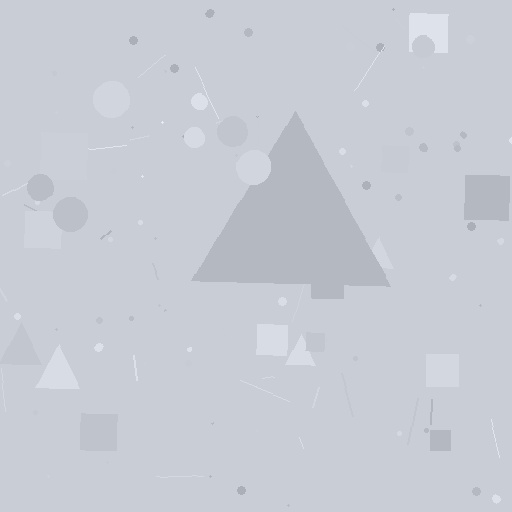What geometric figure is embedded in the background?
A triangle is embedded in the background.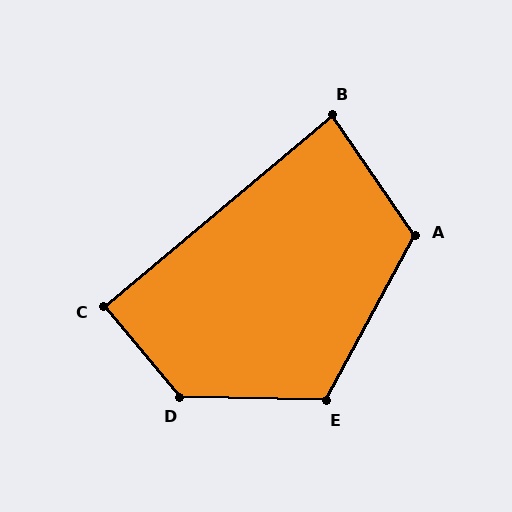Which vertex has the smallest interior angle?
B, at approximately 84 degrees.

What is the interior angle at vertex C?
Approximately 90 degrees (approximately right).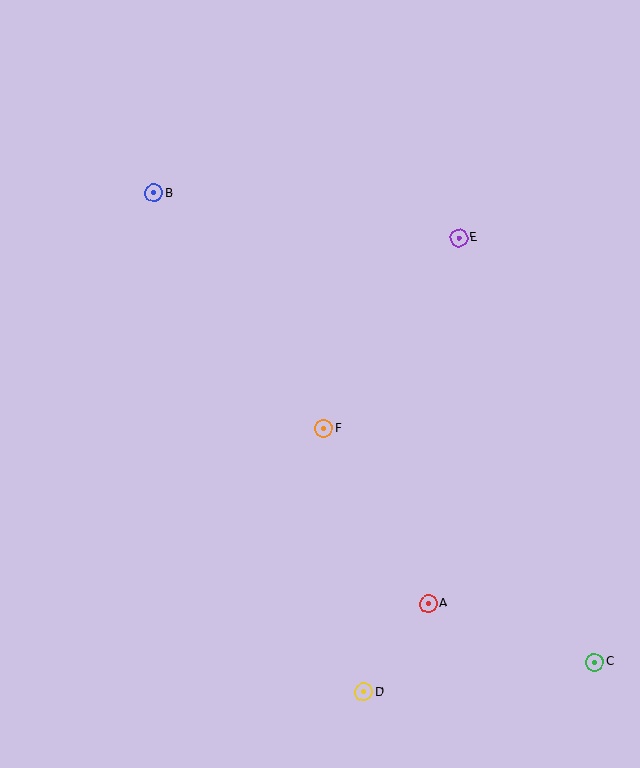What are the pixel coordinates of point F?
Point F is at (324, 429).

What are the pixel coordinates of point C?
Point C is at (595, 662).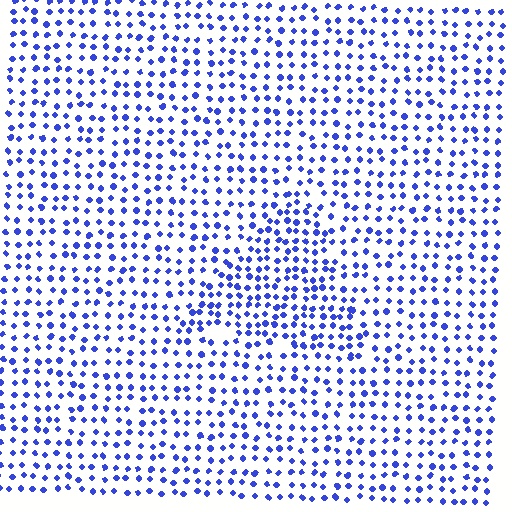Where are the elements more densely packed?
The elements are more densely packed inside the triangle boundary.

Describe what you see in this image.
The image contains small blue elements arranged at two different densities. A triangle-shaped region is visible where the elements are more densely packed than the surrounding area.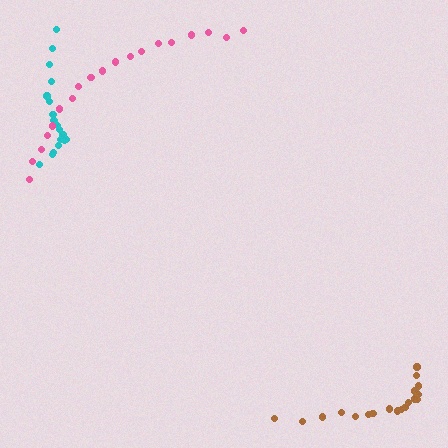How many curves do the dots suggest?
There are 3 distinct paths.